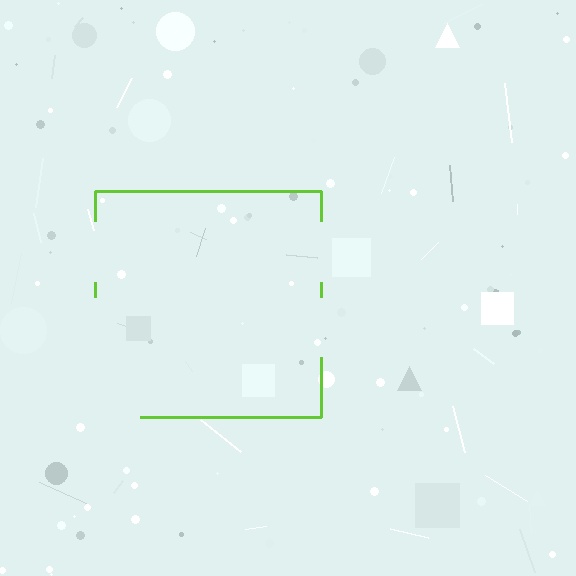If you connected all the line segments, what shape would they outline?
They would outline a square.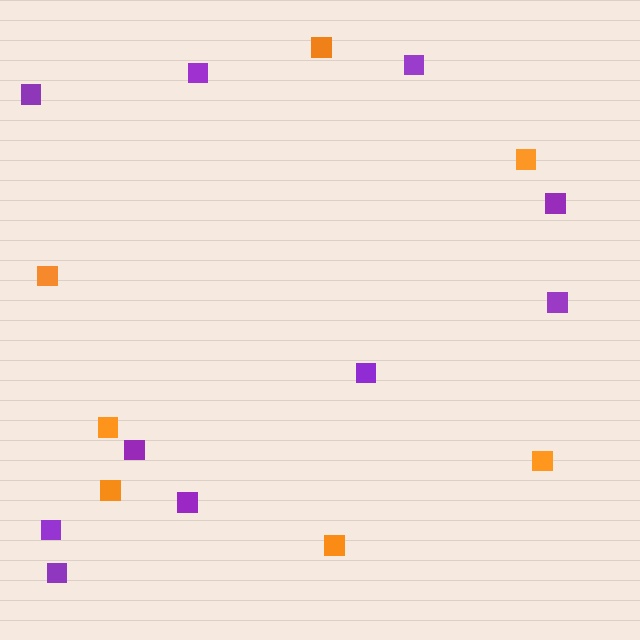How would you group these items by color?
There are 2 groups: one group of orange squares (7) and one group of purple squares (10).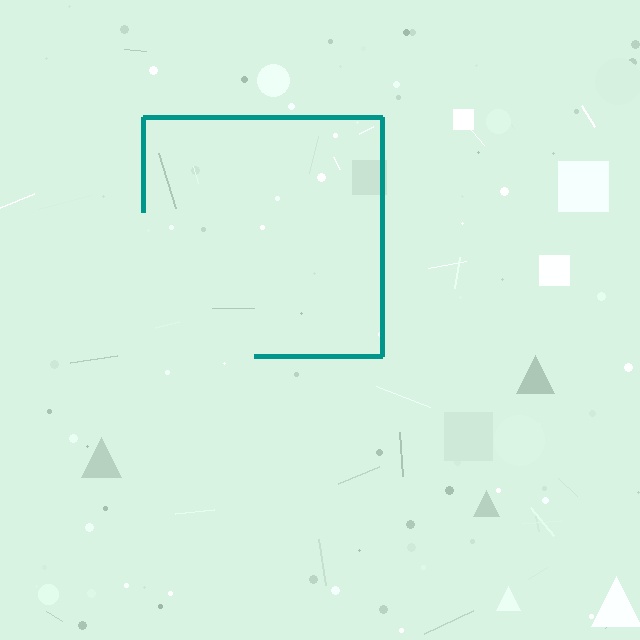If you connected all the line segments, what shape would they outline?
They would outline a square.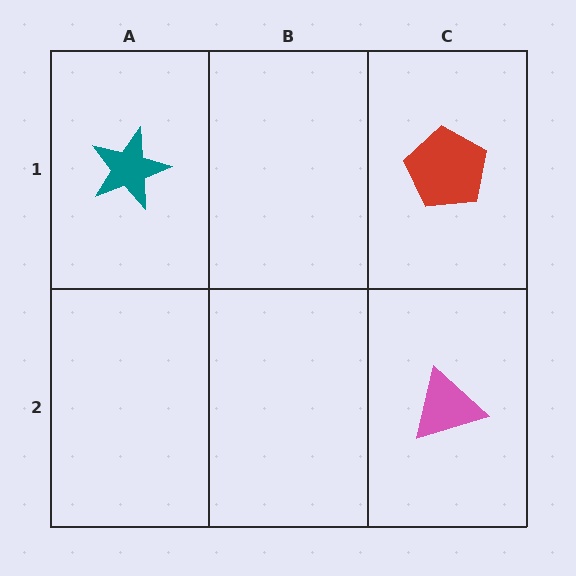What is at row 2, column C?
A pink triangle.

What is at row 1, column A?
A teal star.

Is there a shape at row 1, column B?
No, that cell is empty.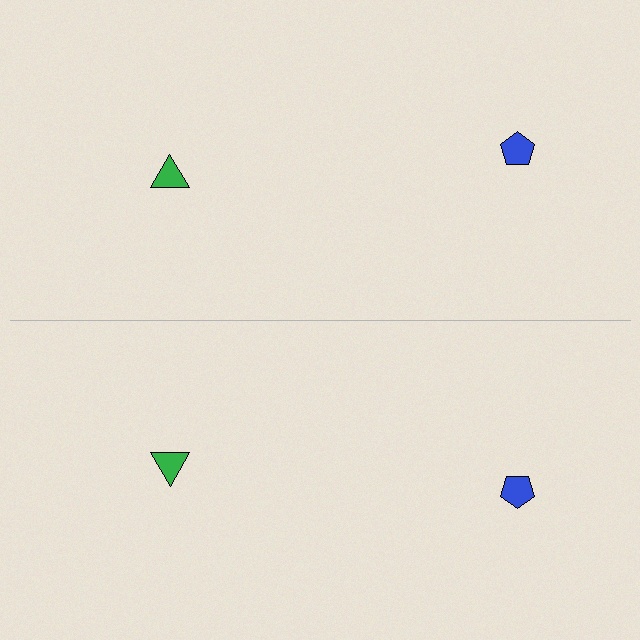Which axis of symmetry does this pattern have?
The pattern has a horizontal axis of symmetry running through the center of the image.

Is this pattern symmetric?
Yes, this pattern has bilateral (reflection) symmetry.